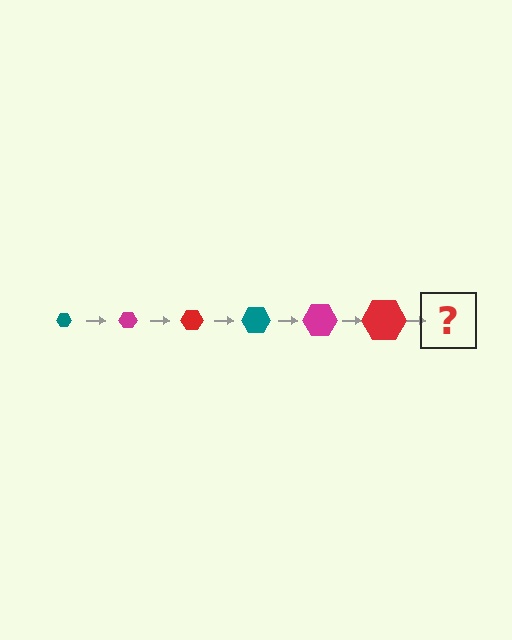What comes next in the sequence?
The next element should be a teal hexagon, larger than the previous one.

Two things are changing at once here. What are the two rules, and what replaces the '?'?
The two rules are that the hexagon grows larger each step and the color cycles through teal, magenta, and red. The '?' should be a teal hexagon, larger than the previous one.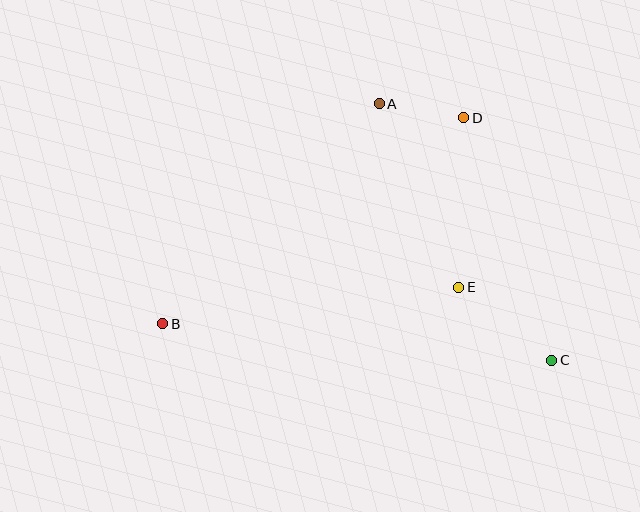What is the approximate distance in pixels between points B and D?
The distance between B and D is approximately 365 pixels.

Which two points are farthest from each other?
Points B and C are farthest from each other.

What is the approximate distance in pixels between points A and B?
The distance between A and B is approximately 309 pixels.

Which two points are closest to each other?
Points A and D are closest to each other.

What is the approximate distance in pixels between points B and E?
The distance between B and E is approximately 298 pixels.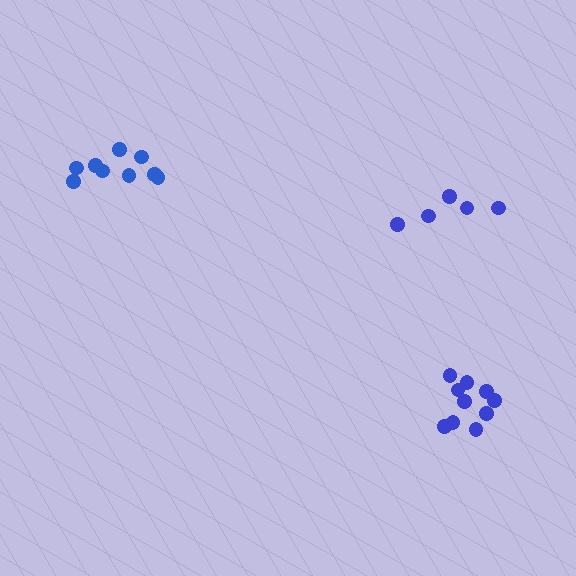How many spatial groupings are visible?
There are 3 spatial groupings.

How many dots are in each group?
Group 1: 10 dots, Group 2: 5 dots, Group 3: 9 dots (24 total).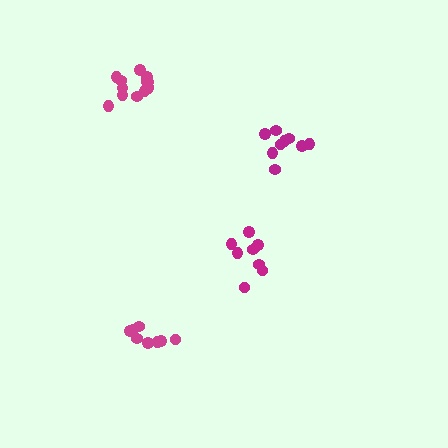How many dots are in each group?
Group 1: 8 dots, Group 2: 9 dots, Group 3: 8 dots, Group 4: 13 dots (38 total).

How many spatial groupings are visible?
There are 4 spatial groupings.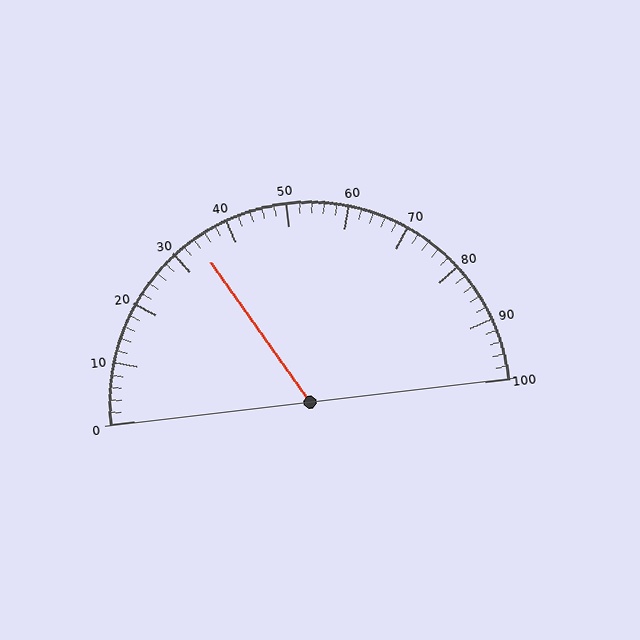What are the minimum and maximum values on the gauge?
The gauge ranges from 0 to 100.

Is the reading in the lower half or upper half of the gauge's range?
The reading is in the lower half of the range (0 to 100).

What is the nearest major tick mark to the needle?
The nearest major tick mark is 30.